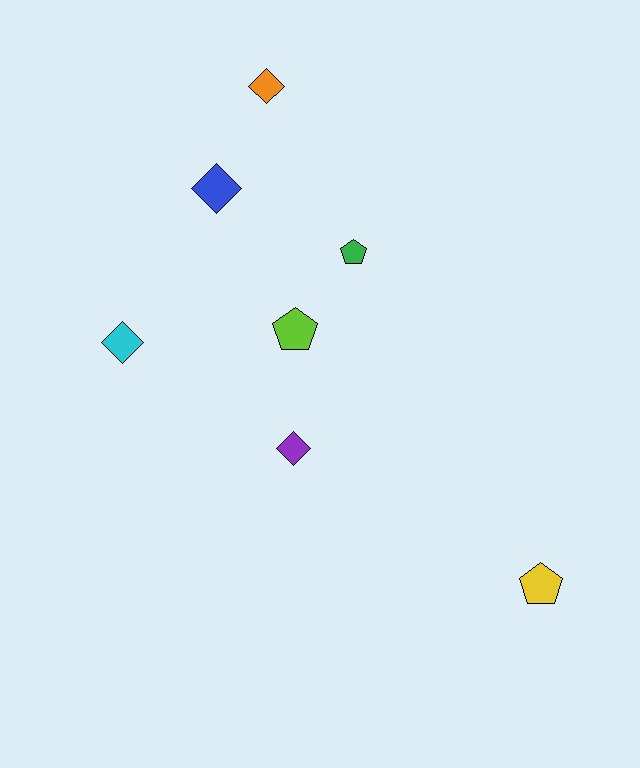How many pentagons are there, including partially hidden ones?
There are 3 pentagons.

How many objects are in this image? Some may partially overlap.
There are 7 objects.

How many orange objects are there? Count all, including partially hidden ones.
There is 1 orange object.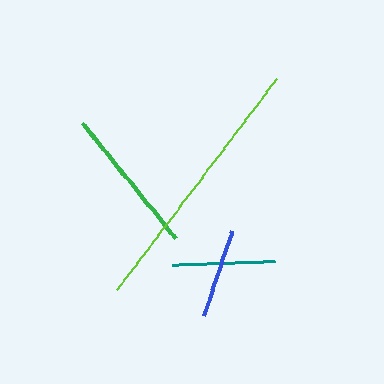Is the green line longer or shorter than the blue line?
The green line is longer than the blue line.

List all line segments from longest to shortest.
From longest to shortest: lime, green, teal, blue.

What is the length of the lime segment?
The lime segment is approximately 264 pixels long.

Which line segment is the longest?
The lime line is the longest at approximately 264 pixels.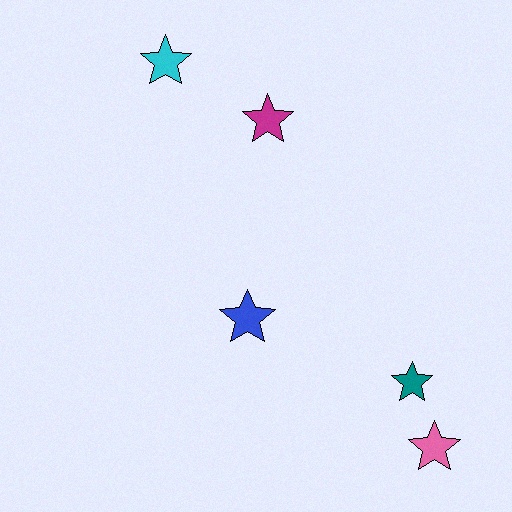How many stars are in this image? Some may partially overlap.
There are 5 stars.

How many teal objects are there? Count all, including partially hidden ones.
There is 1 teal object.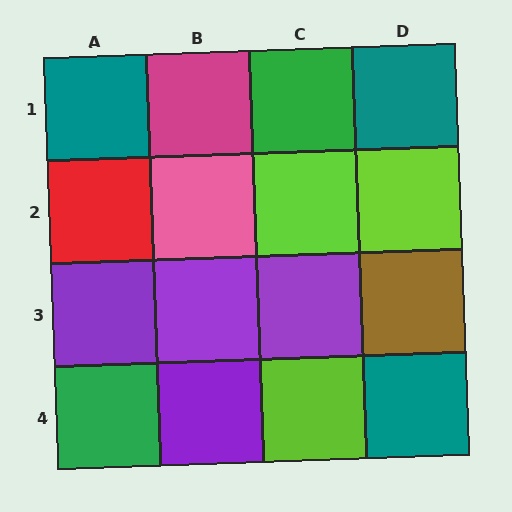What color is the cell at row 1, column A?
Teal.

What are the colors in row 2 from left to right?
Red, pink, lime, lime.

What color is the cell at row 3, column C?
Purple.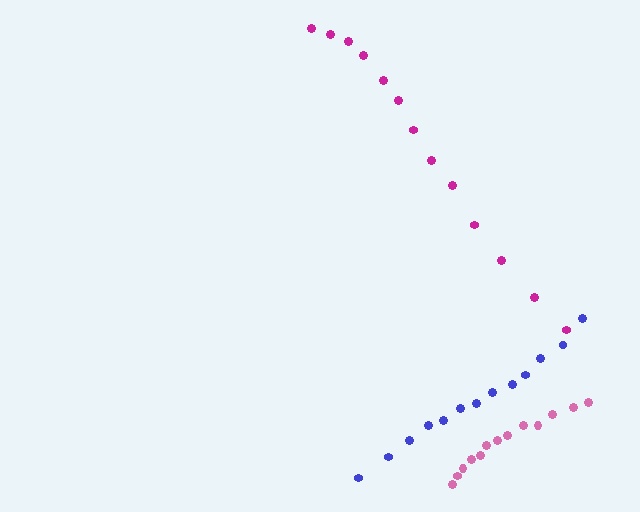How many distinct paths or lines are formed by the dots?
There are 3 distinct paths.